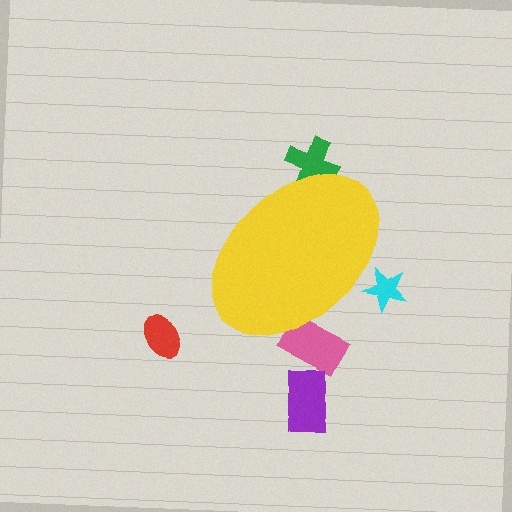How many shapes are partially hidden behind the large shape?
3 shapes are partially hidden.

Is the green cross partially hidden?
Yes, the green cross is partially hidden behind the yellow ellipse.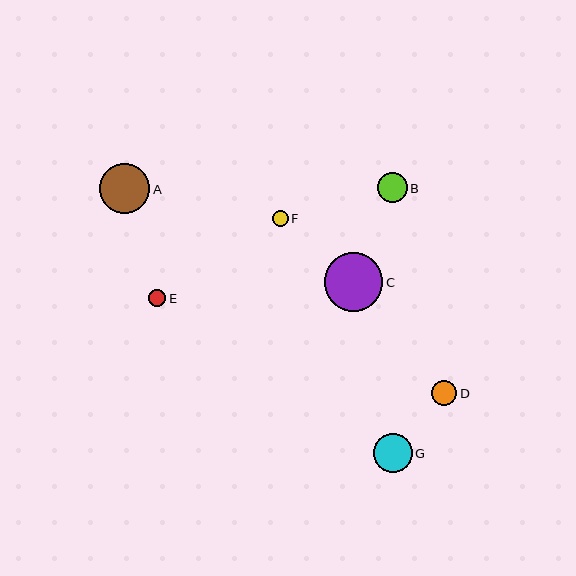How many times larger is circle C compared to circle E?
Circle C is approximately 3.4 times the size of circle E.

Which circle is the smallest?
Circle F is the smallest with a size of approximately 16 pixels.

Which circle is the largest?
Circle C is the largest with a size of approximately 59 pixels.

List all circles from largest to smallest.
From largest to smallest: C, A, G, B, D, E, F.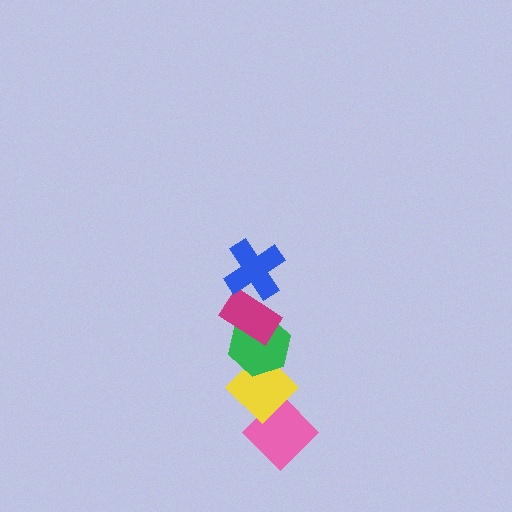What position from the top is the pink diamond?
The pink diamond is 5th from the top.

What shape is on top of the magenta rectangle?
The blue cross is on top of the magenta rectangle.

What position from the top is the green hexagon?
The green hexagon is 3rd from the top.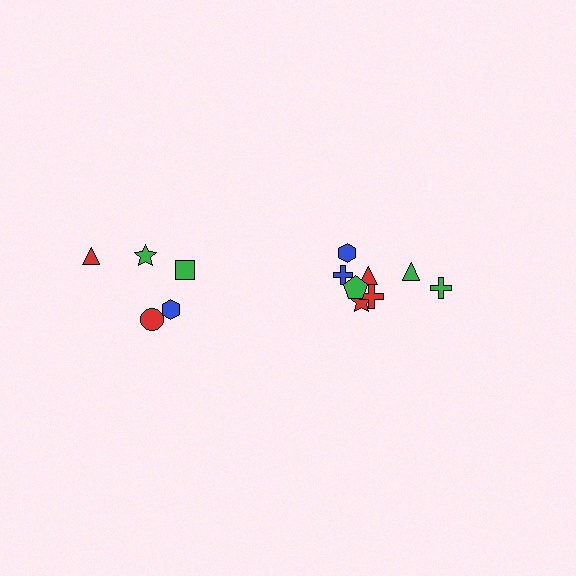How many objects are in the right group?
There are 8 objects.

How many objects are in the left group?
There are 5 objects.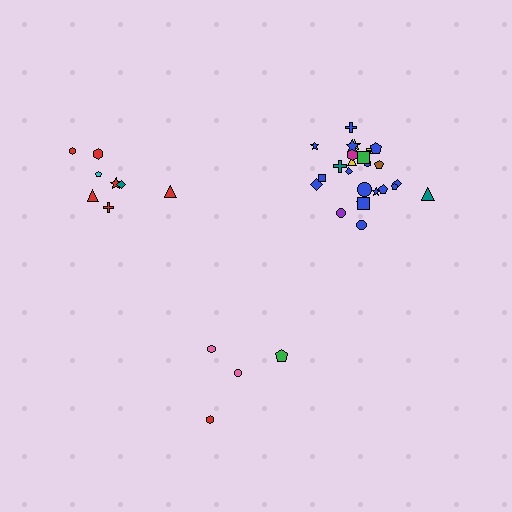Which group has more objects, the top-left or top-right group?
The top-right group.